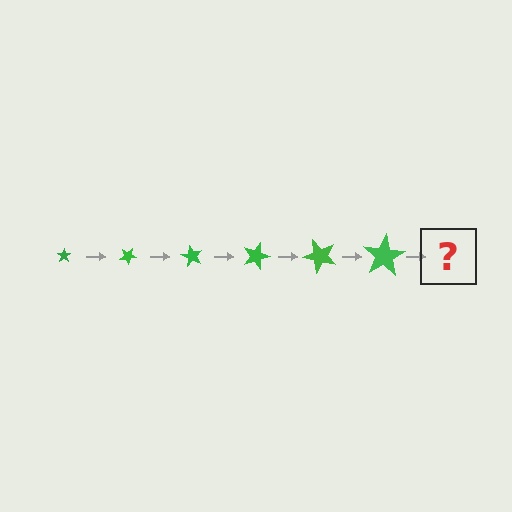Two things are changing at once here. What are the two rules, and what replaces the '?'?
The two rules are that the star grows larger each step and it rotates 30 degrees each step. The '?' should be a star, larger than the previous one and rotated 180 degrees from the start.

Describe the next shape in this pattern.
It should be a star, larger than the previous one and rotated 180 degrees from the start.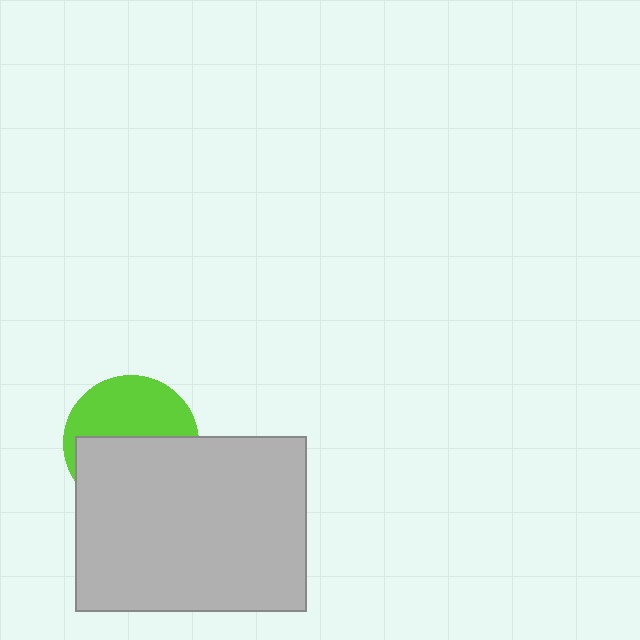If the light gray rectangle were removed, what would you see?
You would see the complete lime circle.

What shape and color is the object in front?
The object in front is a light gray rectangle.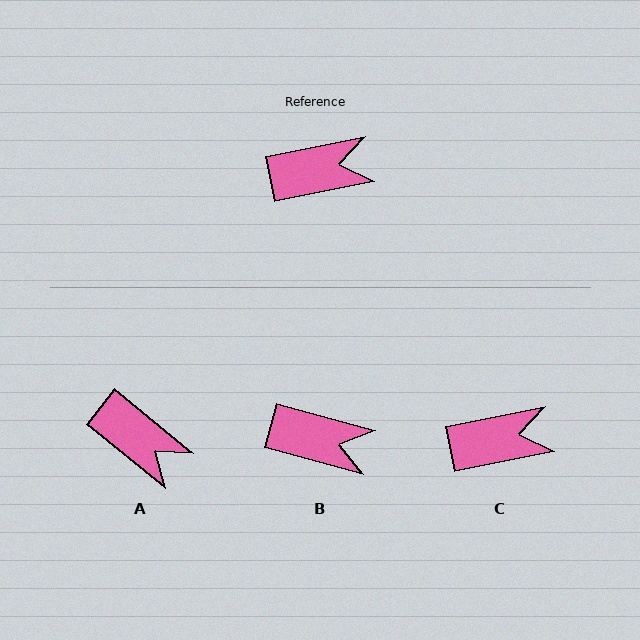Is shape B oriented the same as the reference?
No, it is off by about 26 degrees.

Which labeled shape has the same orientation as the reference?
C.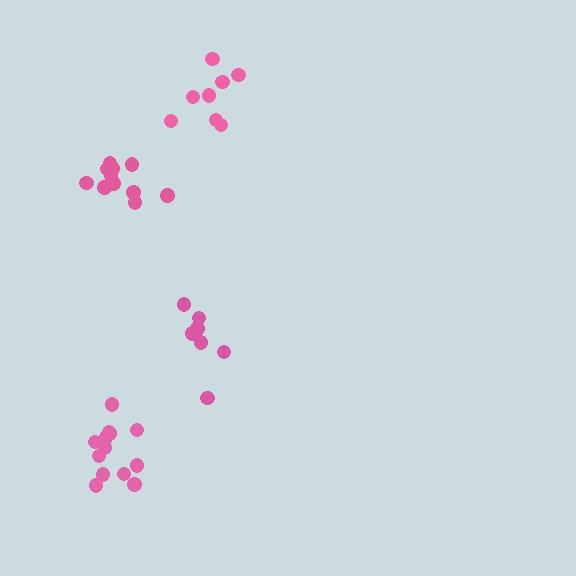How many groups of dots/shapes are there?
There are 4 groups.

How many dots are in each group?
Group 1: 8 dots, Group 2: 11 dots, Group 3: 7 dots, Group 4: 13 dots (39 total).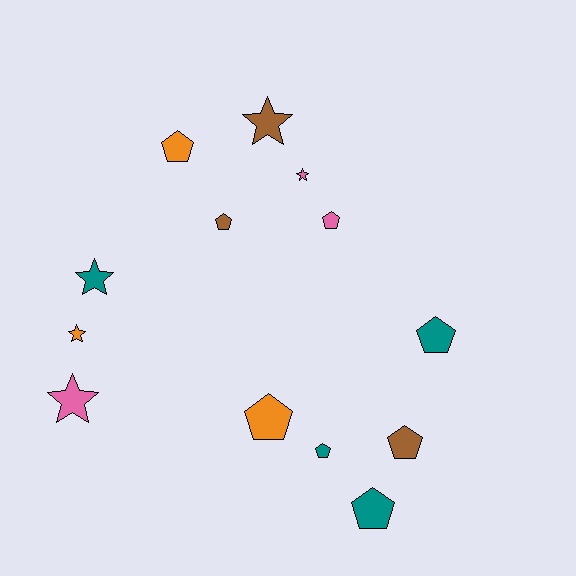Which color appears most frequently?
Teal, with 4 objects.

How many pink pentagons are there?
There is 1 pink pentagon.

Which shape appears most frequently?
Pentagon, with 8 objects.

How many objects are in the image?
There are 13 objects.